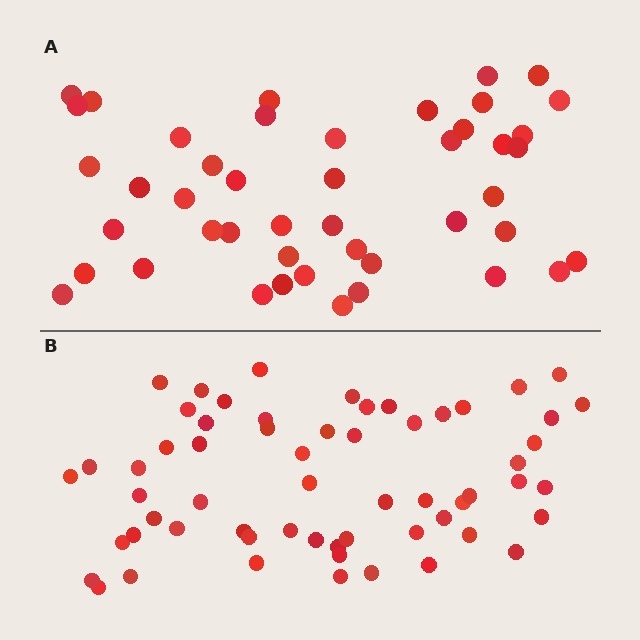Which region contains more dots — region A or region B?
Region B (the bottom region) has more dots.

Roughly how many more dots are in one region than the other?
Region B has approximately 15 more dots than region A.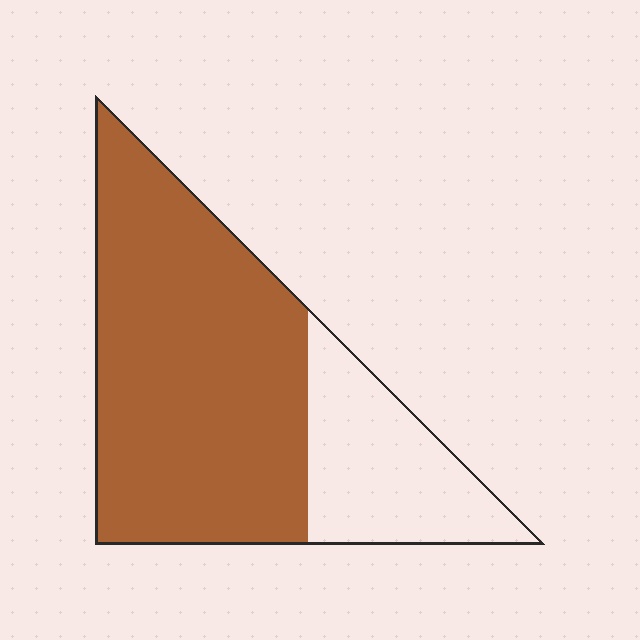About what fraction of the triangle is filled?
About three quarters (3/4).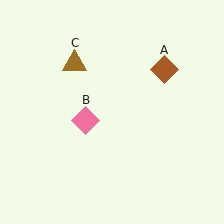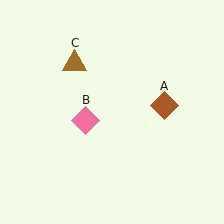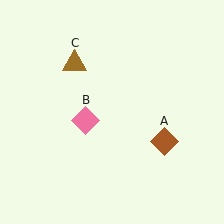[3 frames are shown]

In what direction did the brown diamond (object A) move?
The brown diamond (object A) moved down.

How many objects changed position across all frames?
1 object changed position: brown diamond (object A).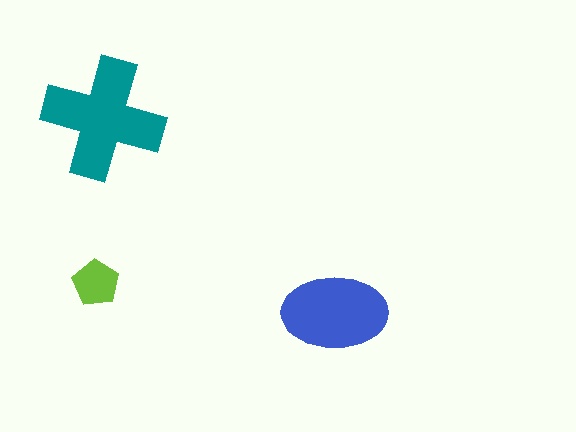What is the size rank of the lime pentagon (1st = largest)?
3rd.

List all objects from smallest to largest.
The lime pentagon, the blue ellipse, the teal cross.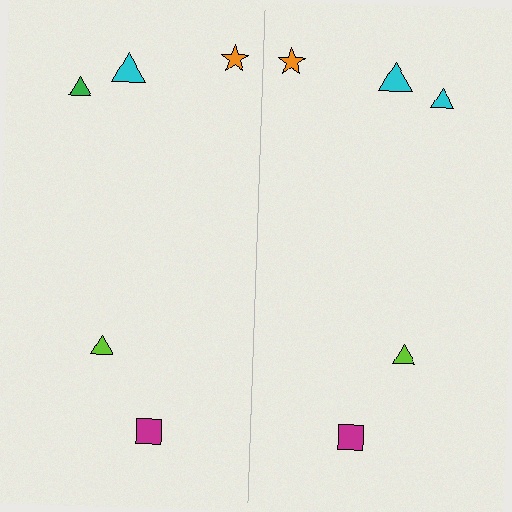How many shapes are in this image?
There are 10 shapes in this image.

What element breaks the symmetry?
The cyan triangle on the right side breaks the symmetry — its mirror counterpart is green.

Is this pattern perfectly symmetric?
No, the pattern is not perfectly symmetric. The cyan triangle on the right side breaks the symmetry — its mirror counterpart is green.